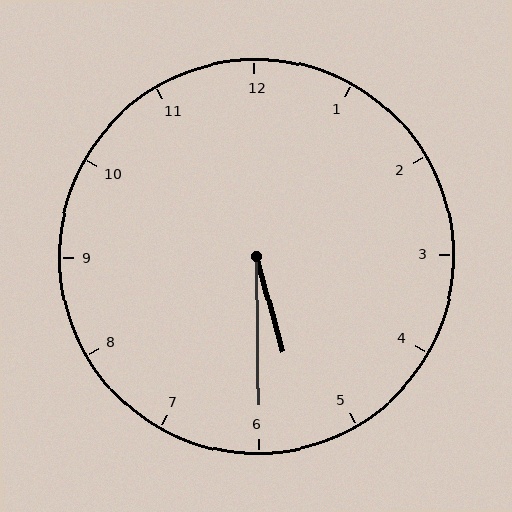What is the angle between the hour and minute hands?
Approximately 15 degrees.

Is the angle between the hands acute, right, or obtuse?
It is acute.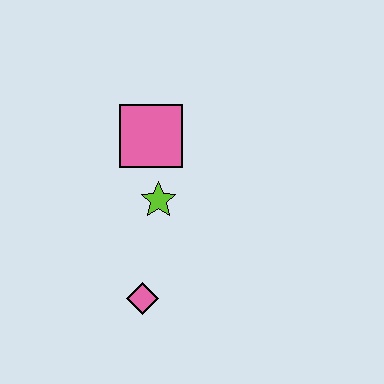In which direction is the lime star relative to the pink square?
The lime star is below the pink square.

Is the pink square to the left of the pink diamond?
No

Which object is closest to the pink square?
The lime star is closest to the pink square.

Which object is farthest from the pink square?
The pink diamond is farthest from the pink square.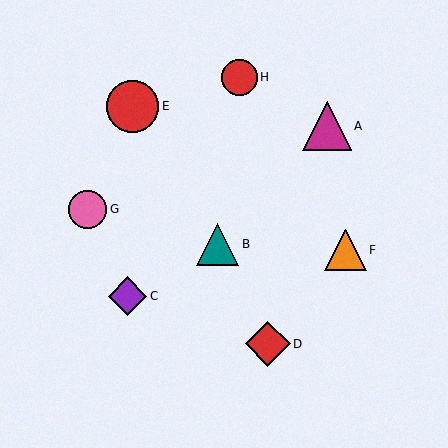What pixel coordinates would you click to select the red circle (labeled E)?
Click at (133, 106) to select the red circle E.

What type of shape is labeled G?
Shape G is a pink circle.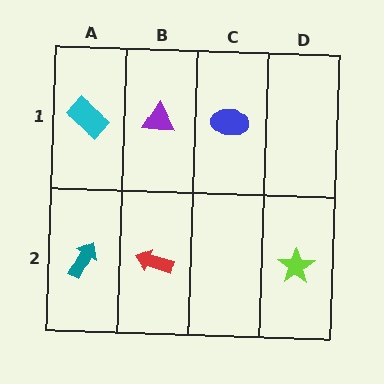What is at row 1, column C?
A blue ellipse.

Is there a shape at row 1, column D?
No, that cell is empty.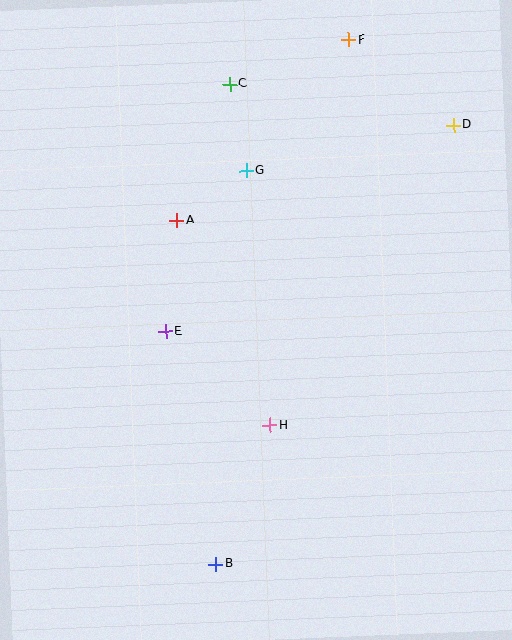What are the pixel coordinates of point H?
Point H is at (270, 425).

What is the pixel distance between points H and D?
The distance between H and D is 352 pixels.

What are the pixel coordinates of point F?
Point F is at (349, 40).